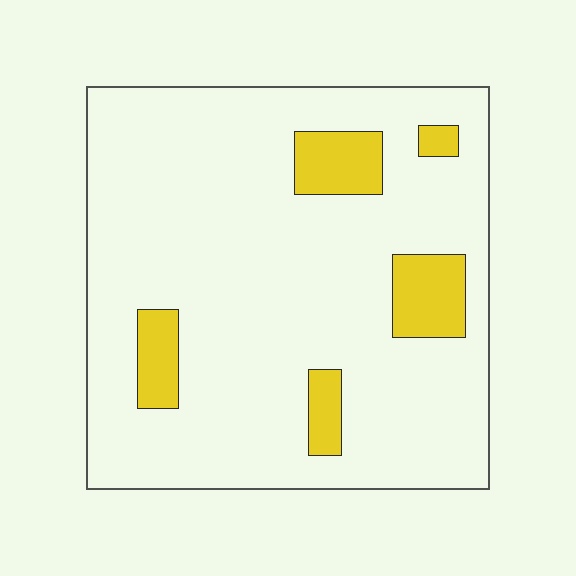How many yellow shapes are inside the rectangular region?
5.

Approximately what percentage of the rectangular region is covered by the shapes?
Approximately 10%.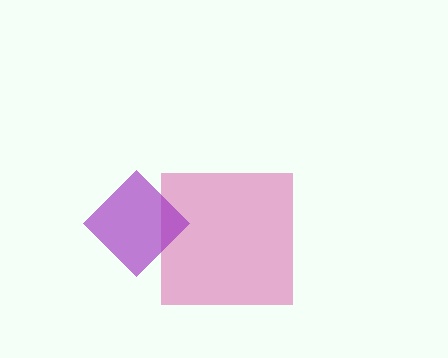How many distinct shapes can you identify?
There are 2 distinct shapes: a magenta square, a purple diamond.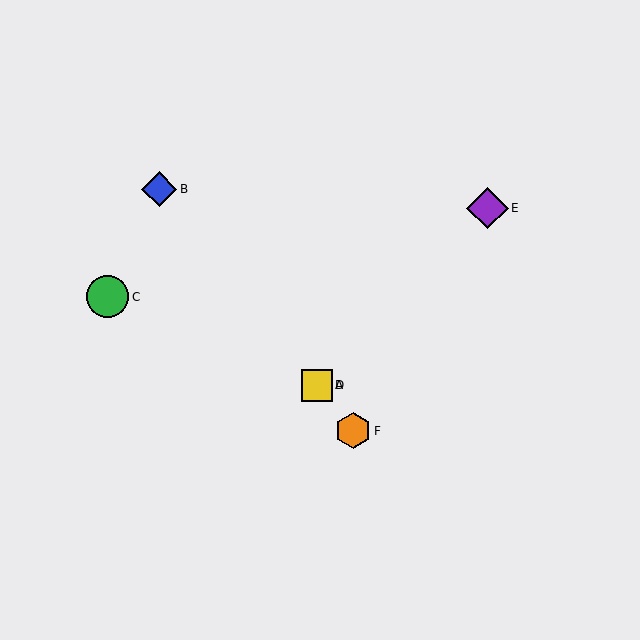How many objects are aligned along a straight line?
4 objects (A, B, D, F) are aligned along a straight line.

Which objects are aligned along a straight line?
Objects A, B, D, F are aligned along a straight line.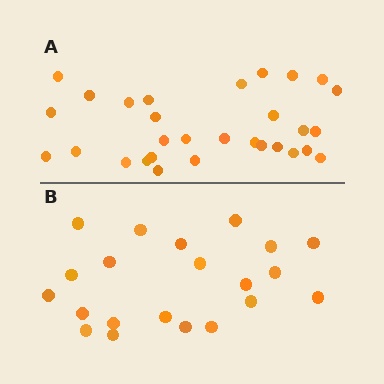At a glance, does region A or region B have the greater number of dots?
Region A (the top region) has more dots.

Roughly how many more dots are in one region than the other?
Region A has roughly 8 or so more dots than region B.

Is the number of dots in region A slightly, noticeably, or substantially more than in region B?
Region A has noticeably more, but not dramatically so. The ratio is roughly 1.4 to 1.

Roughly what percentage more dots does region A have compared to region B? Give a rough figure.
About 45% more.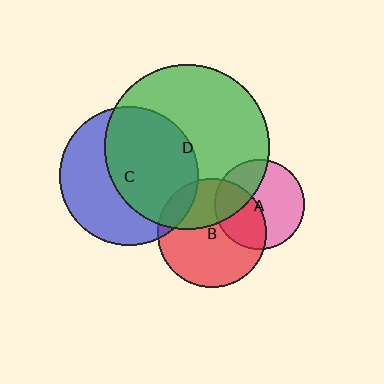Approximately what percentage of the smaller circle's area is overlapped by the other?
Approximately 55%.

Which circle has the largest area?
Circle D (green).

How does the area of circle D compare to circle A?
Approximately 3.4 times.